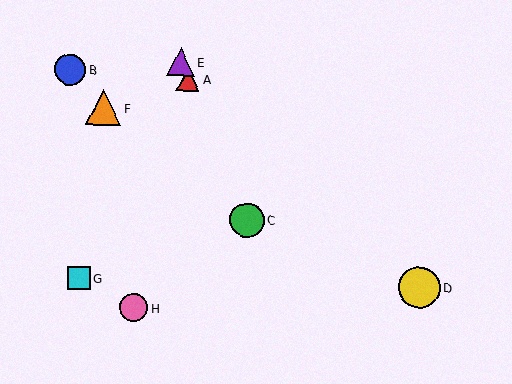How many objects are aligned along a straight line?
3 objects (A, C, E) are aligned along a straight line.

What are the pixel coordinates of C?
Object C is at (247, 220).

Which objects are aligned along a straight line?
Objects A, C, E are aligned along a straight line.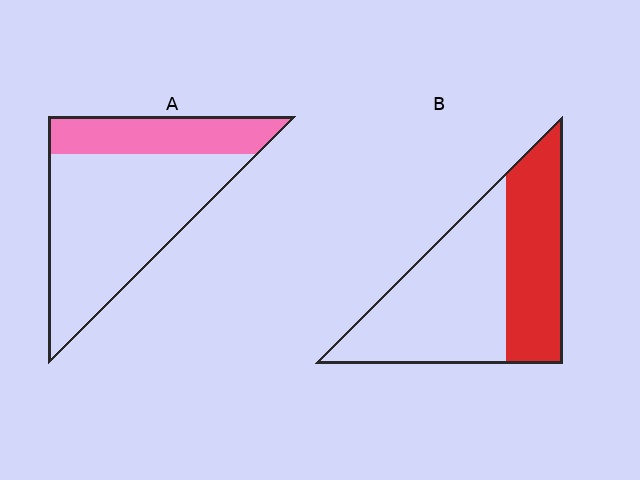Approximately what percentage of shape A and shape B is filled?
A is approximately 30% and B is approximately 40%.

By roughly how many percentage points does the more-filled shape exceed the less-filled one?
By roughly 10 percentage points (B over A).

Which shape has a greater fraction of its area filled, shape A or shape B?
Shape B.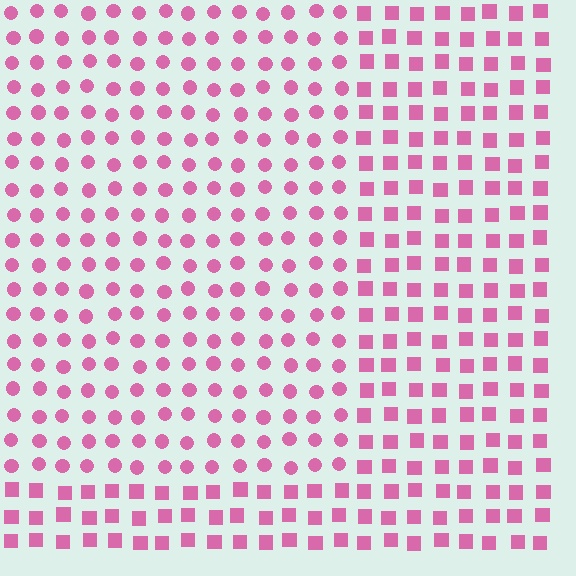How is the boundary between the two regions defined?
The boundary is defined by a change in element shape: circles inside vs. squares outside. All elements share the same color and spacing.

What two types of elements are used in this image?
The image uses circles inside the rectangle region and squares outside it.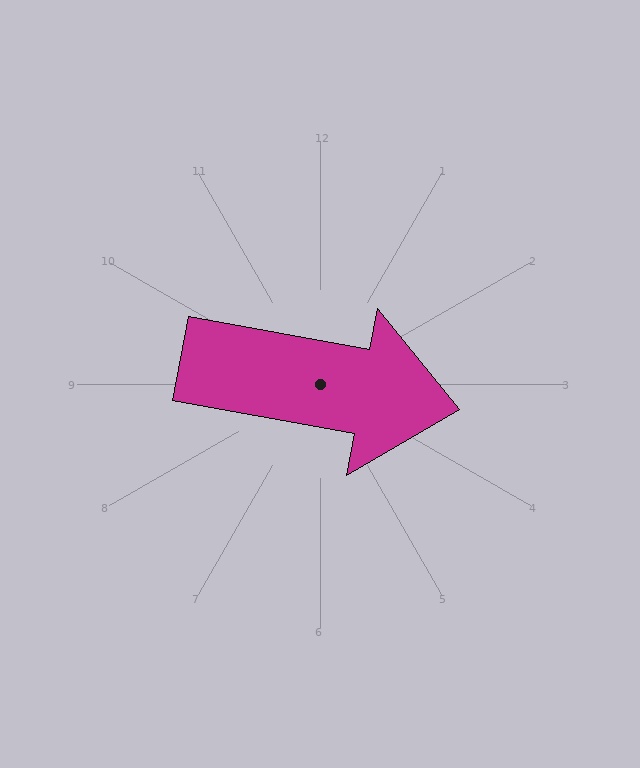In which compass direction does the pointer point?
East.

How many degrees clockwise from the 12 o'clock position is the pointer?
Approximately 100 degrees.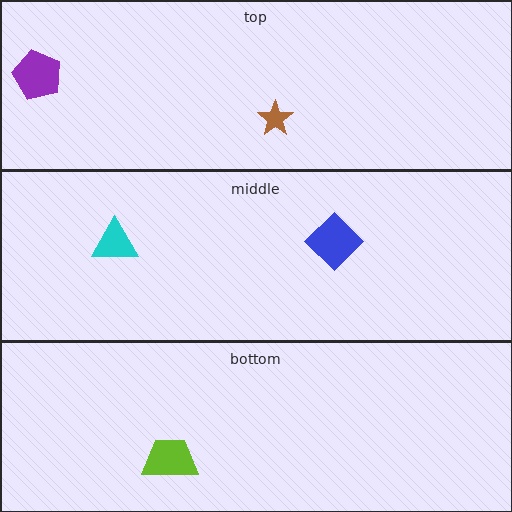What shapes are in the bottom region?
The lime trapezoid.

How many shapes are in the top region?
2.